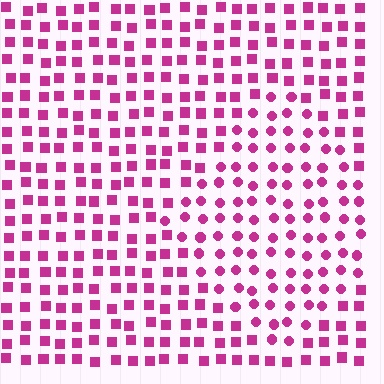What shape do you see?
I see a diamond.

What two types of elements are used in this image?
The image uses circles inside the diamond region and squares outside it.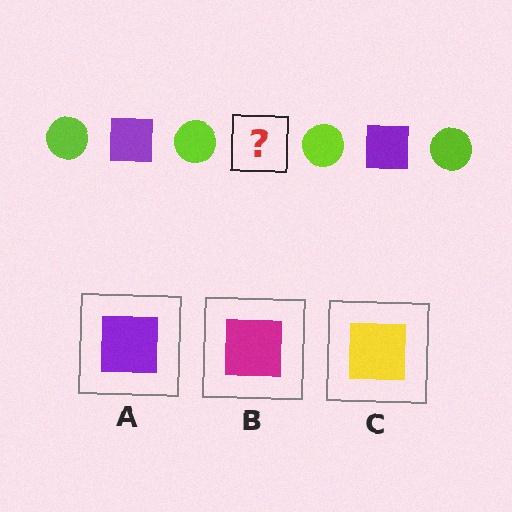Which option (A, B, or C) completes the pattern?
A.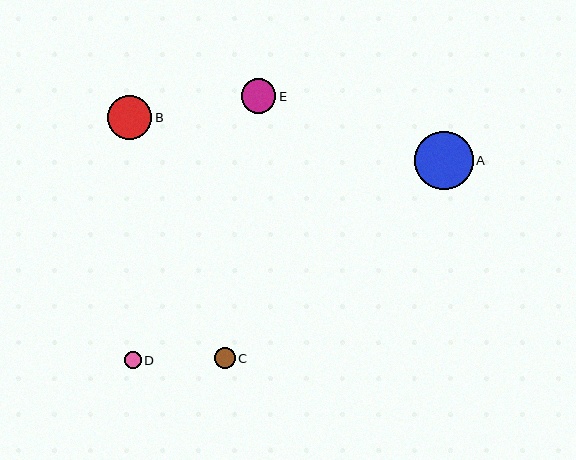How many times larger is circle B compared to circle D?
Circle B is approximately 2.7 times the size of circle D.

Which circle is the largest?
Circle A is the largest with a size of approximately 59 pixels.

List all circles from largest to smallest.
From largest to smallest: A, B, E, C, D.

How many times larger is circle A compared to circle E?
Circle A is approximately 1.7 times the size of circle E.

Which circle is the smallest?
Circle D is the smallest with a size of approximately 16 pixels.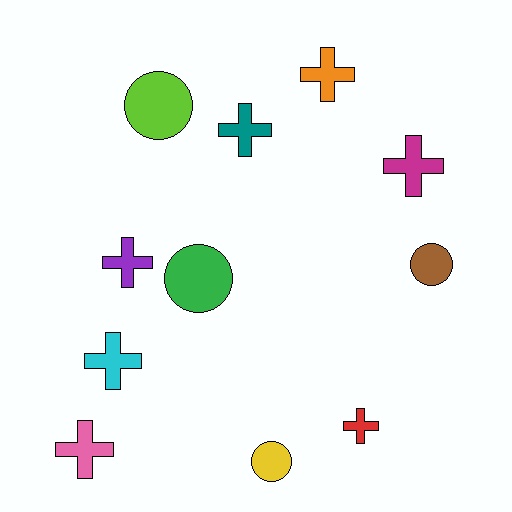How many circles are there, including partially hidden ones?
There are 4 circles.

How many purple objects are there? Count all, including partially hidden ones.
There is 1 purple object.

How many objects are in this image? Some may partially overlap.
There are 11 objects.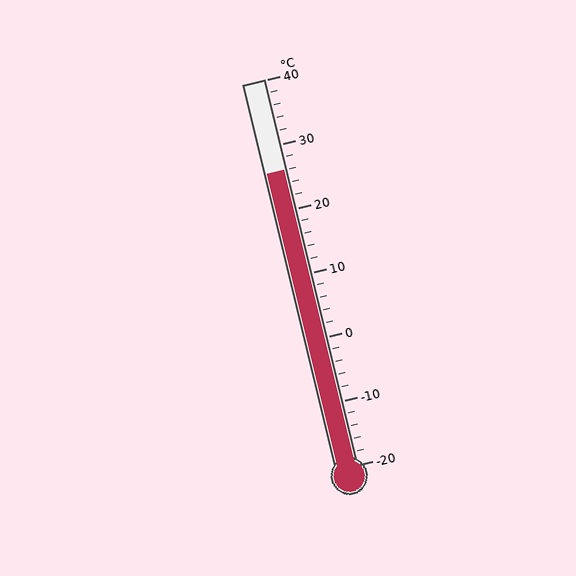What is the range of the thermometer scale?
The thermometer scale ranges from -20°C to 40°C.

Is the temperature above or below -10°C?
The temperature is above -10°C.